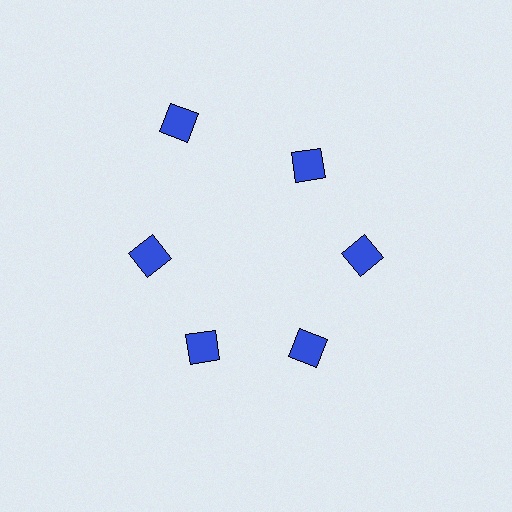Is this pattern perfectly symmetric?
No. The 6 blue diamonds are arranged in a ring, but one element near the 11 o'clock position is pushed outward from the center, breaking the 6-fold rotational symmetry.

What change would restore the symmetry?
The symmetry would be restored by moving it inward, back onto the ring so that all 6 diamonds sit at equal angles and equal distance from the center.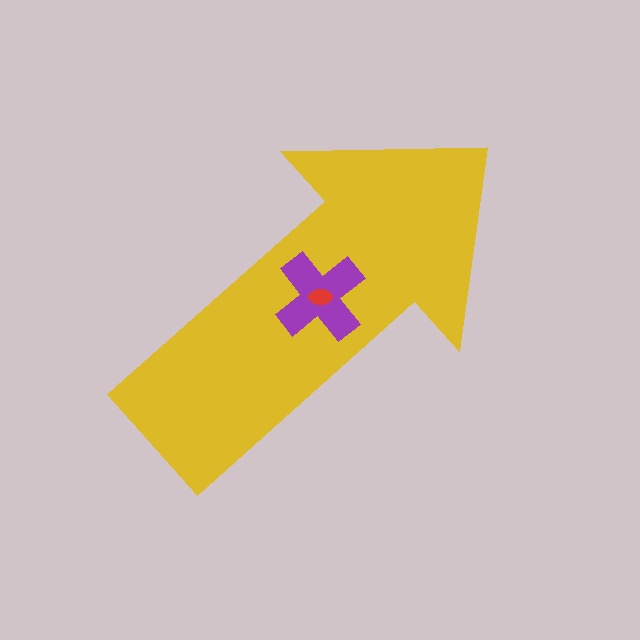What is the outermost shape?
The yellow arrow.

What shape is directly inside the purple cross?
The red ellipse.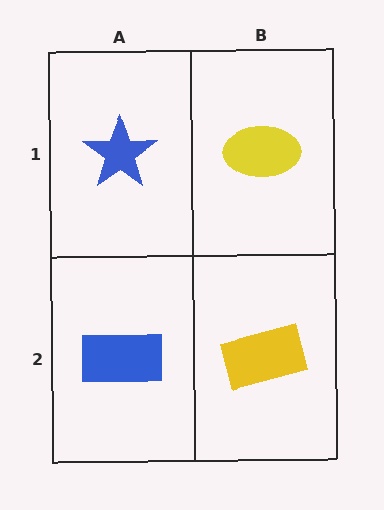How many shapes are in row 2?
2 shapes.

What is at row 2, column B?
A yellow rectangle.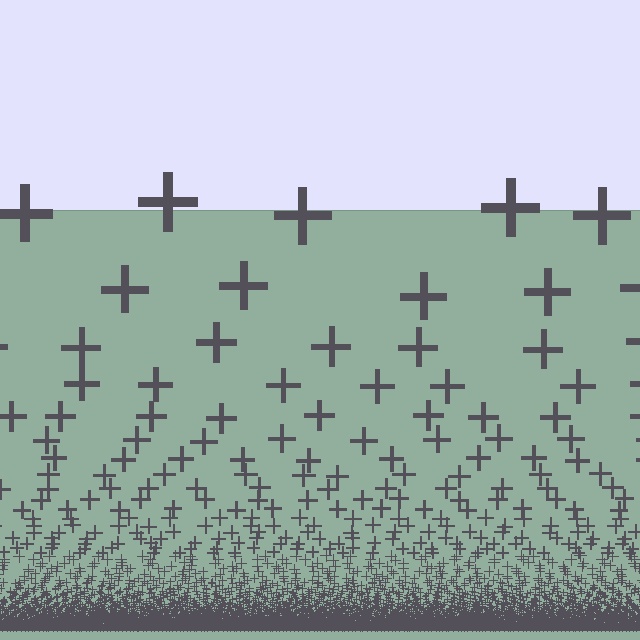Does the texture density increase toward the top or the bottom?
Density increases toward the bottom.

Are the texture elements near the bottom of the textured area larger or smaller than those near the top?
Smaller. The gradient is inverted — elements near the bottom are smaller and denser.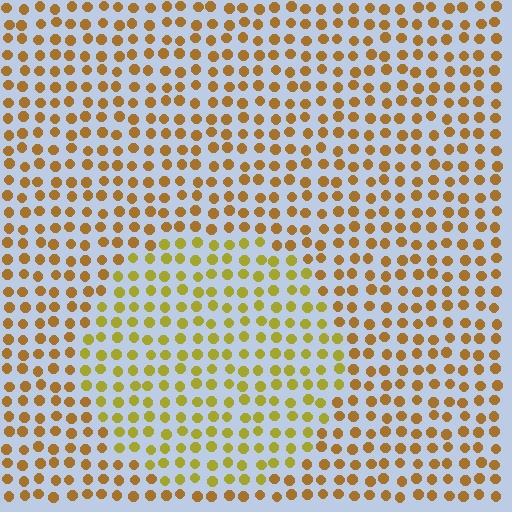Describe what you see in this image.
The image is filled with small brown elements in a uniform arrangement. A circle-shaped region is visible where the elements are tinted to a slightly different hue, forming a subtle color boundary.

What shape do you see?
I see a circle.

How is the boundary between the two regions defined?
The boundary is defined purely by a slight shift in hue (about 27 degrees). Spacing, size, and orientation are identical on both sides.